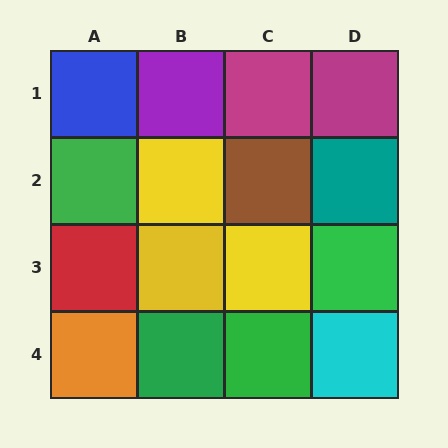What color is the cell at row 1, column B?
Purple.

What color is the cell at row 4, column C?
Green.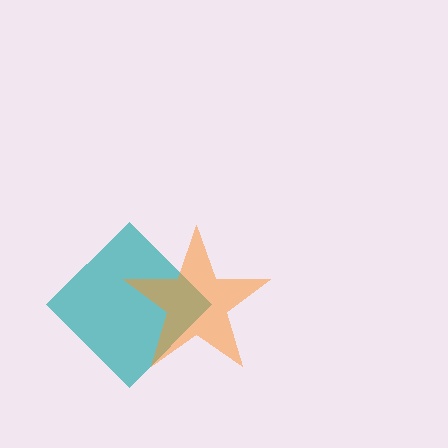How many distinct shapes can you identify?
There are 2 distinct shapes: a teal diamond, an orange star.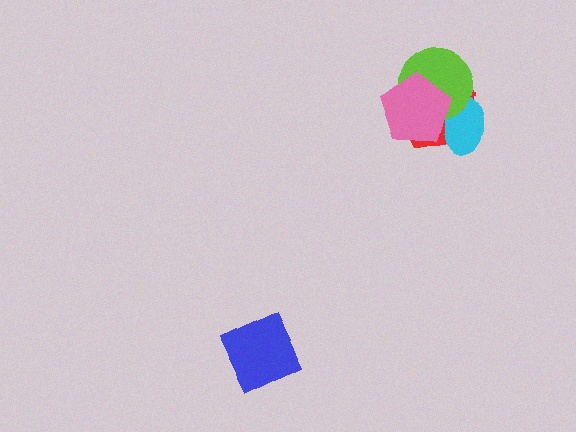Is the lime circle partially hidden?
Yes, it is partially covered by another shape.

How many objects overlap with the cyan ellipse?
3 objects overlap with the cyan ellipse.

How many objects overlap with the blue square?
0 objects overlap with the blue square.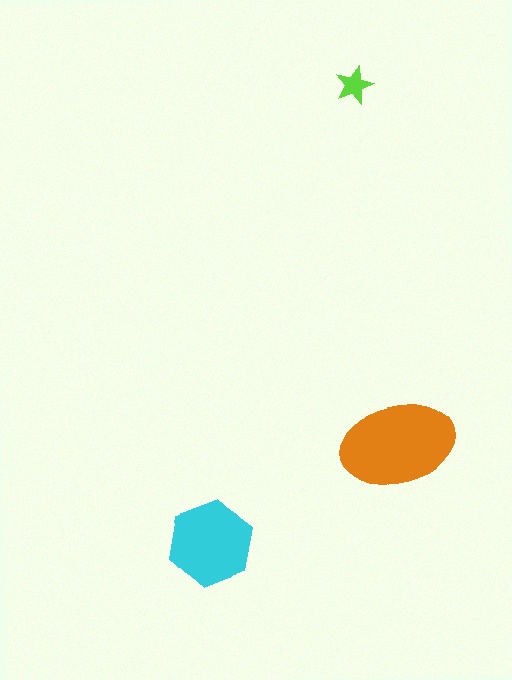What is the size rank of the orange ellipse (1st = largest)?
1st.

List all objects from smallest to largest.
The lime star, the cyan hexagon, the orange ellipse.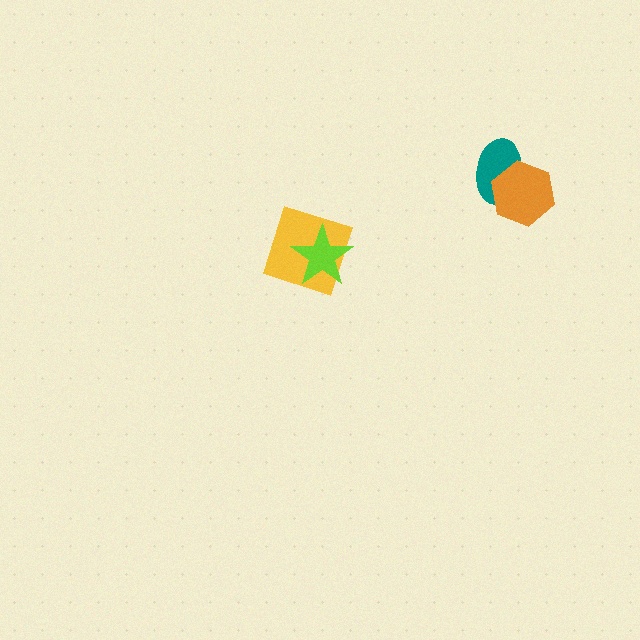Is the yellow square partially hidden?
Yes, it is partially covered by another shape.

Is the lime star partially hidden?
No, no other shape covers it.